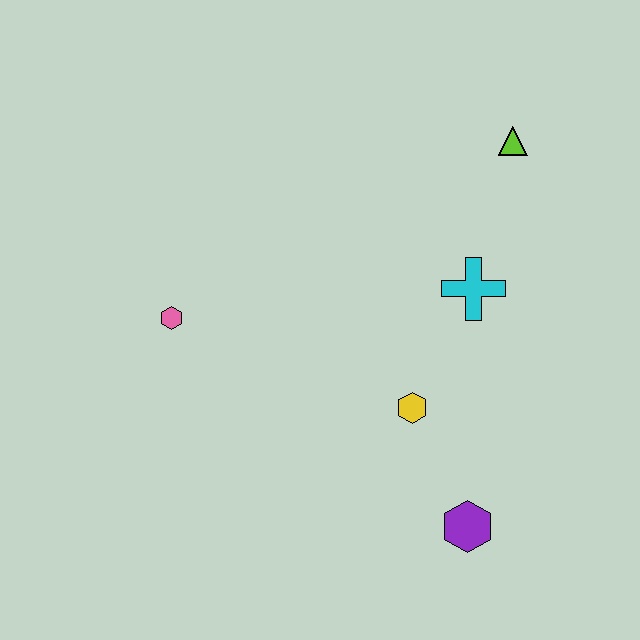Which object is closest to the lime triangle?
The cyan cross is closest to the lime triangle.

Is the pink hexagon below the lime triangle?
Yes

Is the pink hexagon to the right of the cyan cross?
No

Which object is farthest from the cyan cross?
The pink hexagon is farthest from the cyan cross.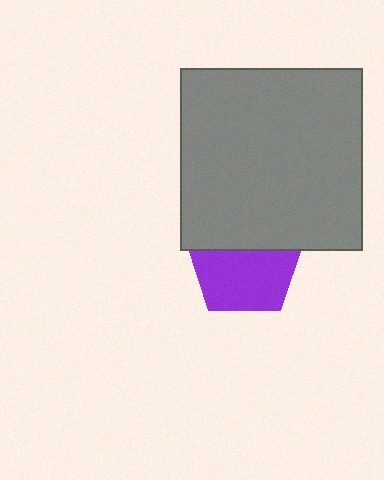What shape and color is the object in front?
The object in front is a gray square.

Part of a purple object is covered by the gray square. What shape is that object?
It is a pentagon.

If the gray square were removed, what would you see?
You would see the complete purple pentagon.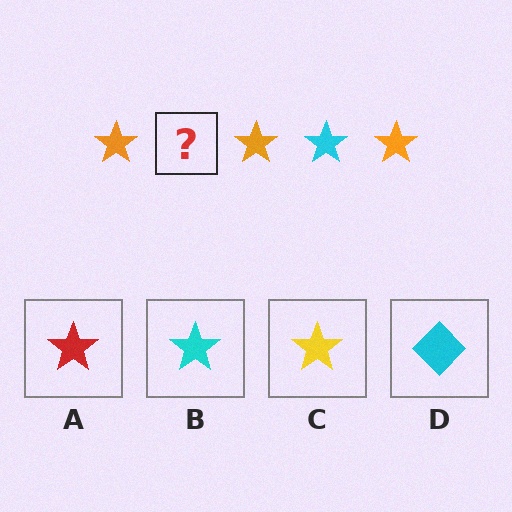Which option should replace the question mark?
Option B.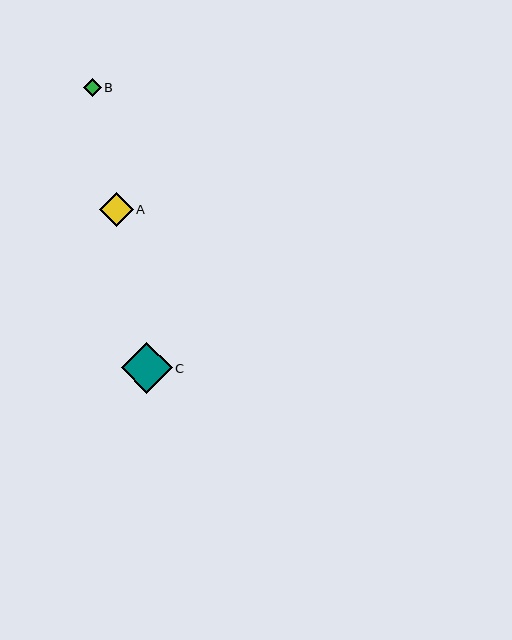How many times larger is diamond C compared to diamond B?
Diamond C is approximately 2.9 times the size of diamond B.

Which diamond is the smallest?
Diamond B is the smallest with a size of approximately 18 pixels.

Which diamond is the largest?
Diamond C is the largest with a size of approximately 51 pixels.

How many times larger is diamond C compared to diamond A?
Diamond C is approximately 1.5 times the size of diamond A.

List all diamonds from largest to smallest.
From largest to smallest: C, A, B.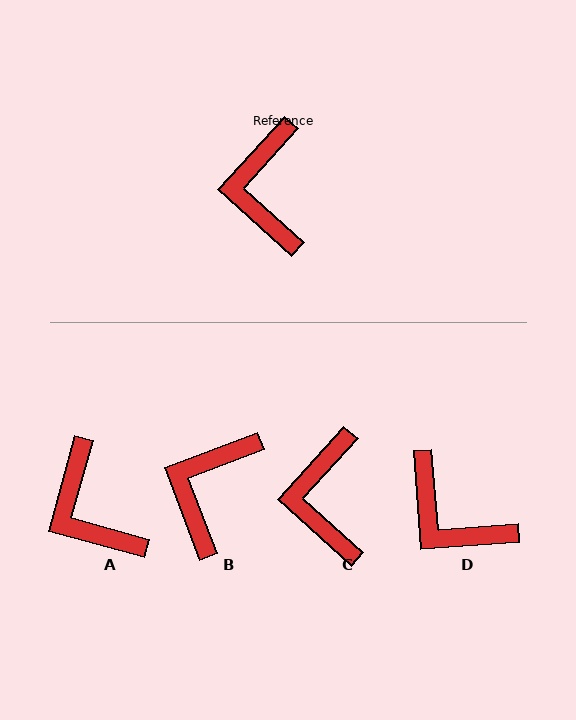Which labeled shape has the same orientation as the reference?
C.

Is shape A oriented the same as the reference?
No, it is off by about 27 degrees.